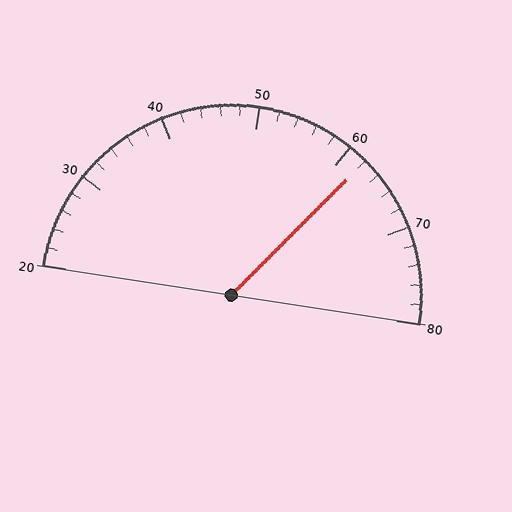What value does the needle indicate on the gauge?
The needle indicates approximately 62.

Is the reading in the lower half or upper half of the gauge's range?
The reading is in the upper half of the range (20 to 80).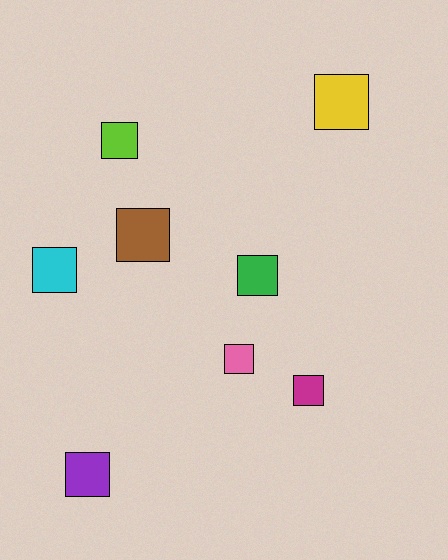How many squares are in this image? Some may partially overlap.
There are 8 squares.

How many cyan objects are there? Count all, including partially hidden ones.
There is 1 cyan object.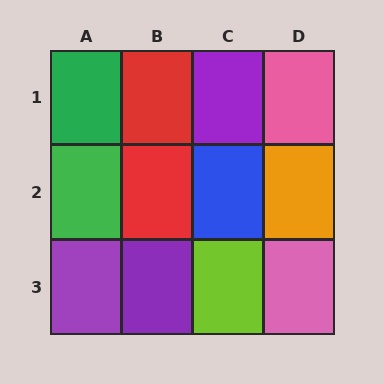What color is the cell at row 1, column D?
Pink.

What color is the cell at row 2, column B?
Red.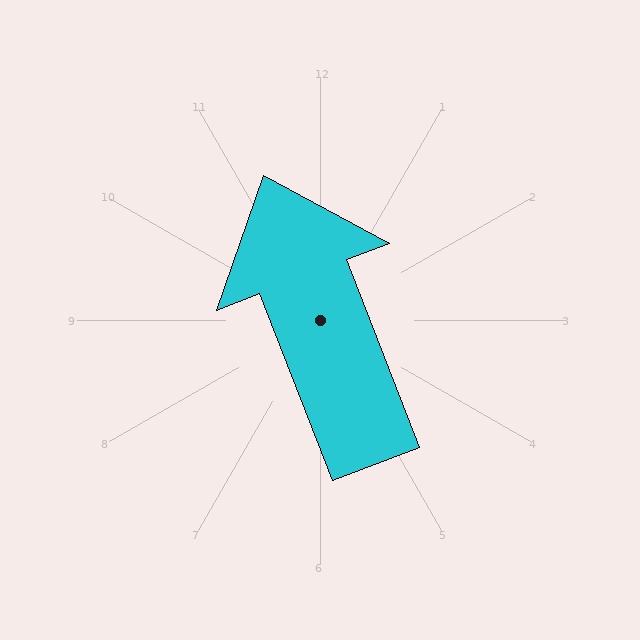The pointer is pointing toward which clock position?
Roughly 11 o'clock.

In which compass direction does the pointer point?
North.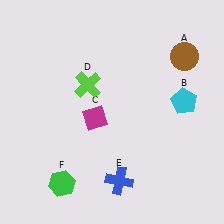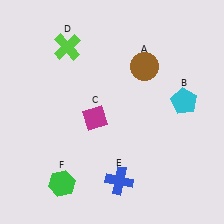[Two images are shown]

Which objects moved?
The objects that moved are: the brown circle (A), the lime cross (D).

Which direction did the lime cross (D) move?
The lime cross (D) moved up.